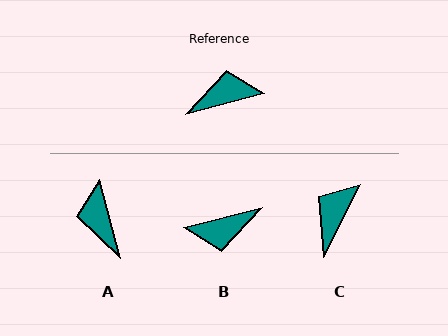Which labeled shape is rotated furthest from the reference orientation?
B, about 179 degrees away.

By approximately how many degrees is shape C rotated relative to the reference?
Approximately 48 degrees counter-clockwise.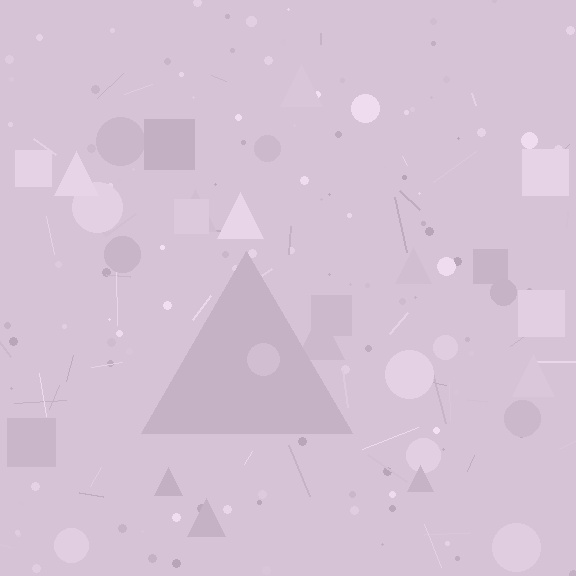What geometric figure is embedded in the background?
A triangle is embedded in the background.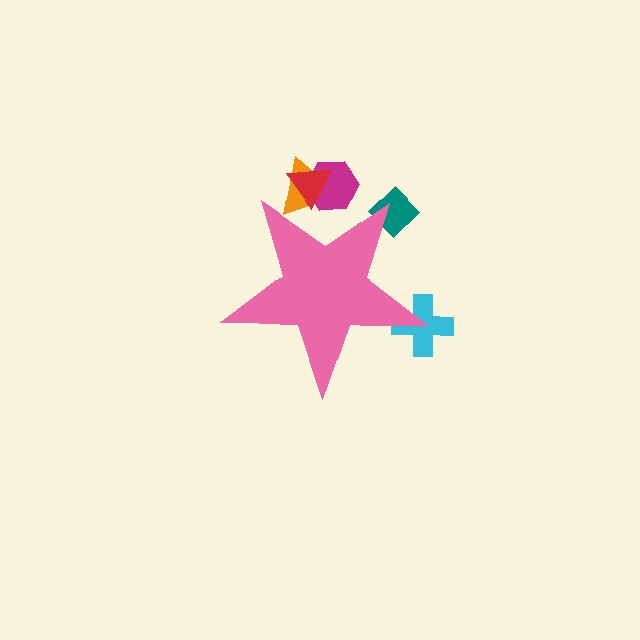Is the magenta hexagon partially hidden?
Yes, the magenta hexagon is partially hidden behind the pink star.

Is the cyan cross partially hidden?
Yes, the cyan cross is partially hidden behind the pink star.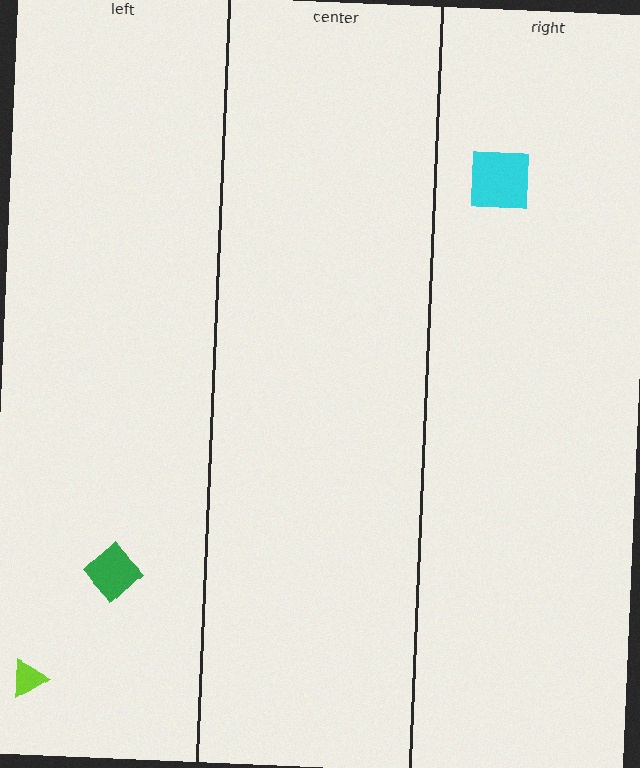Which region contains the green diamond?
The left region.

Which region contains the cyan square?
The right region.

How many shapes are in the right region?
1.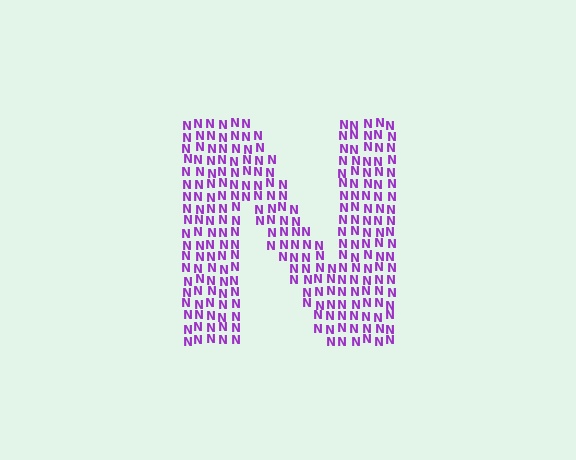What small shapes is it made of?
It is made of small letter N's.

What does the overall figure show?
The overall figure shows the letter N.